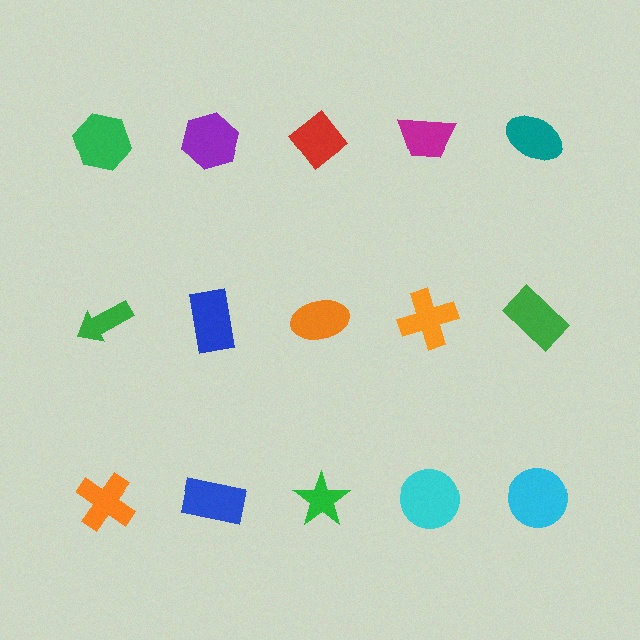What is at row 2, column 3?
An orange ellipse.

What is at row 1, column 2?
A purple hexagon.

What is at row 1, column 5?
A teal ellipse.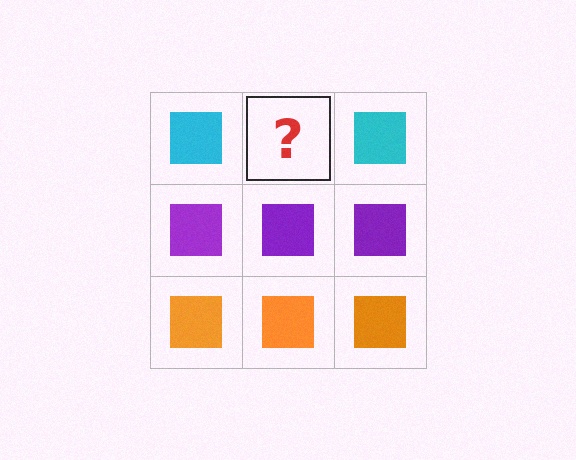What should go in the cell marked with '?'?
The missing cell should contain a cyan square.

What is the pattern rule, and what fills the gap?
The rule is that each row has a consistent color. The gap should be filled with a cyan square.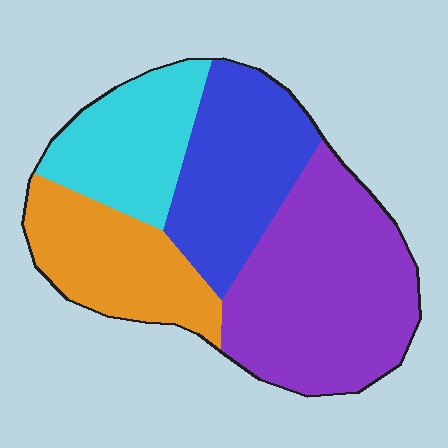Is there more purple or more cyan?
Purple.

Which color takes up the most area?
Purple, at roughly 35%.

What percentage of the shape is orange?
Orange covers roughly 20% of the shape.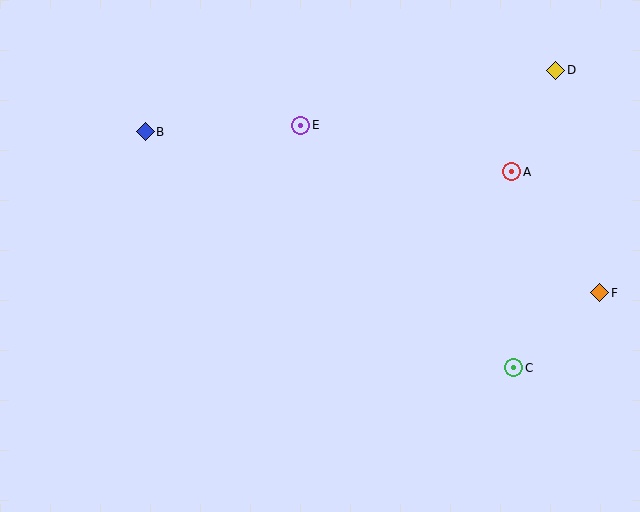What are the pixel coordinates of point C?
Point C is at (514, 368).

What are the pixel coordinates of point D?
Point D is at (556, 70).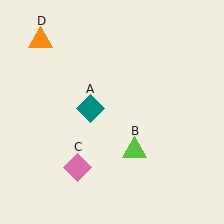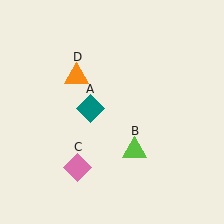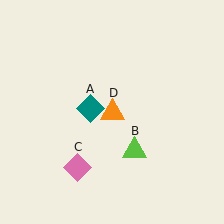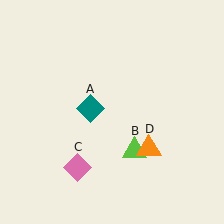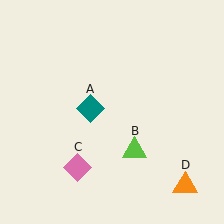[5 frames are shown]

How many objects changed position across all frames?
1 object changed position: orange triangle (object D).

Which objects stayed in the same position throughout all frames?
Teal diamond (object A) and lime triangle (object B) and pink diamond (object C) remained stationary.